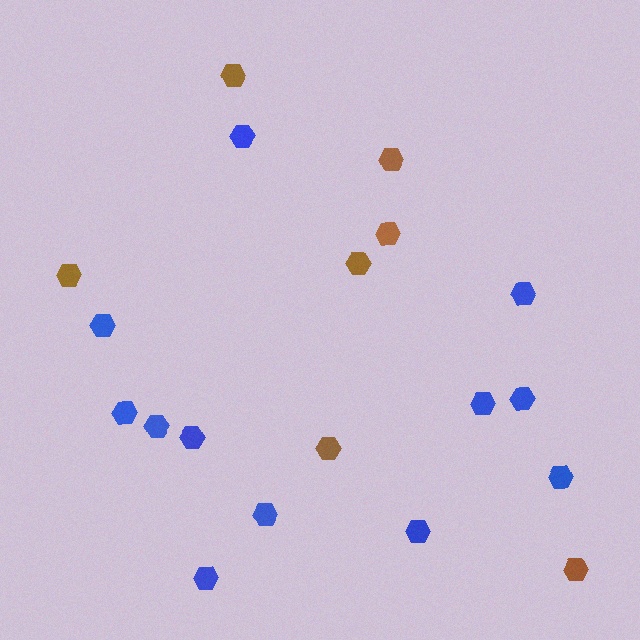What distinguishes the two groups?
There are 2 groups: one group of brown hexagons (7) and one group of blue hexagons (12).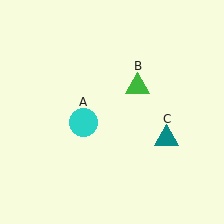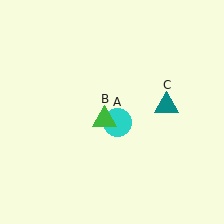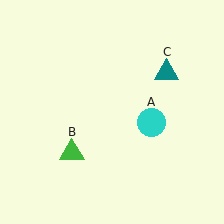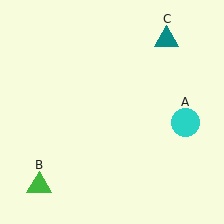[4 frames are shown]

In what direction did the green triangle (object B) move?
The green triangle (object B) moved down and to the left.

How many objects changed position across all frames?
3 objects changed position: cyan circle (object A), green triangle (object B), teal triangle (object C).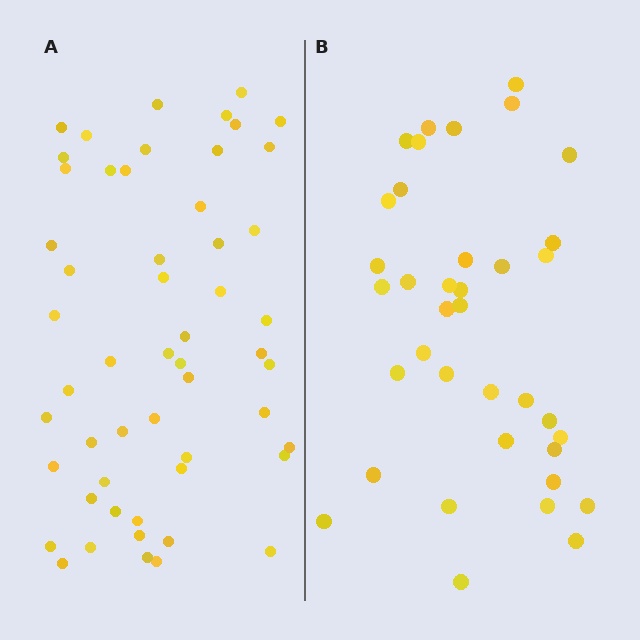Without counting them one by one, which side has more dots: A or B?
Region A (the left region) has more dots.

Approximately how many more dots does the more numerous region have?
Region A has approximately 15 more dots than region B.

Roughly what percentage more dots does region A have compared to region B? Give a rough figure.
About 45% more.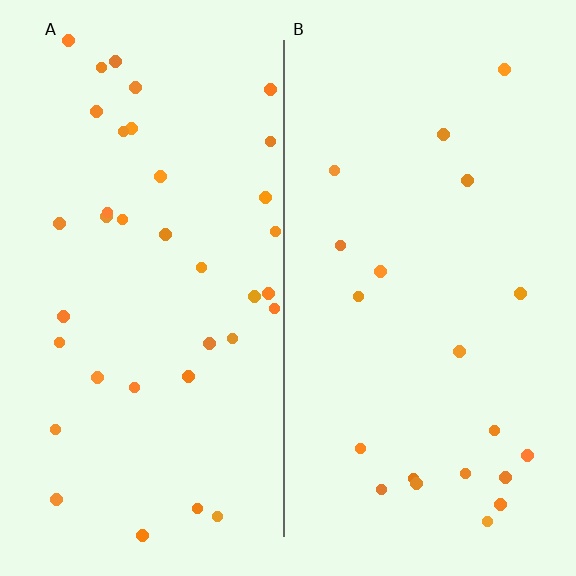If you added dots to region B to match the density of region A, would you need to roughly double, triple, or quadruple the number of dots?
Approximately double.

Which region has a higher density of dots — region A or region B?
A (the left).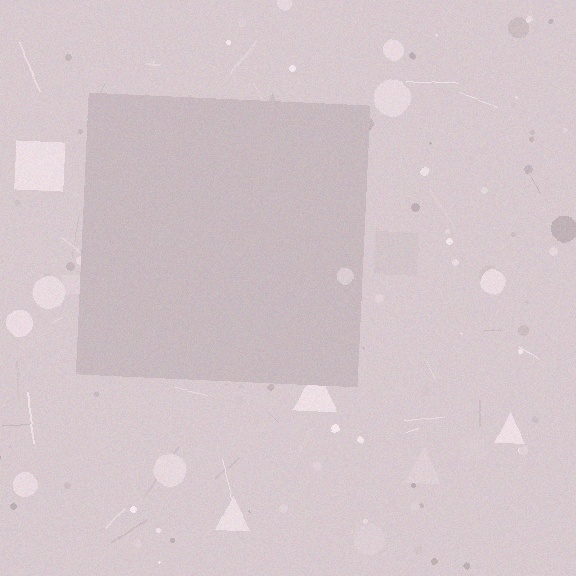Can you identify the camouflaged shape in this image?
The camouflaged shape is a square.